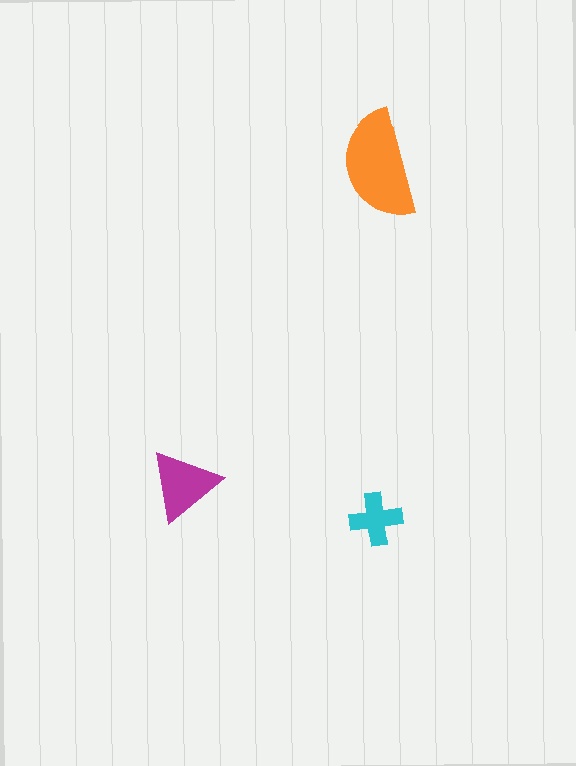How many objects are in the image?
There are 3 objects in the image.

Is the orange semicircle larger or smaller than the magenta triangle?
Larger.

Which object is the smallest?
The cyan cross.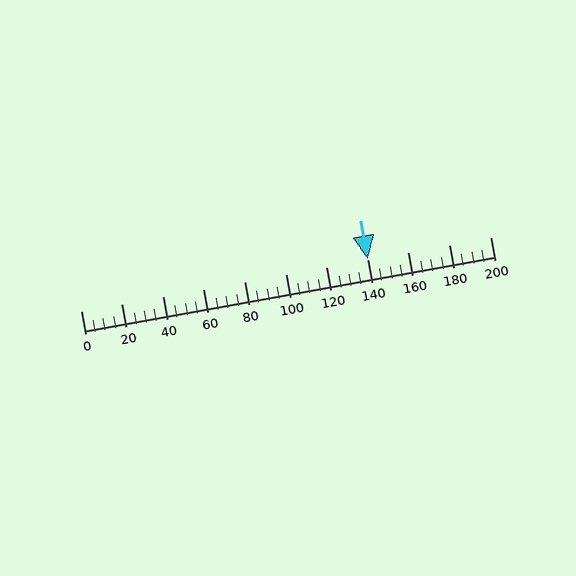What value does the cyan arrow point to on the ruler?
The cyan arrow points to approximately 140.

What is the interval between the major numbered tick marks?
The major tick marks are spaced 20 units apart.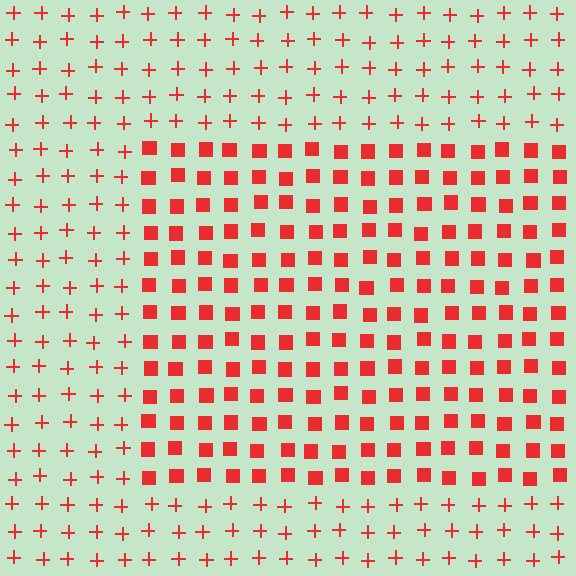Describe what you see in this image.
The image is filled with small red elements arranged in a uniform grid. A rectangle-shaped region contains squares, while the surrounding area contains plus signs. The boundary is defined purely by the change in element shape.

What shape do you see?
I see a rectangle.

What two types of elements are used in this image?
The image uses squares inside the rectangle region and plus signs outside it.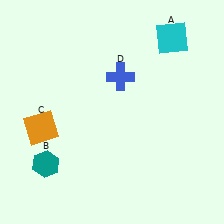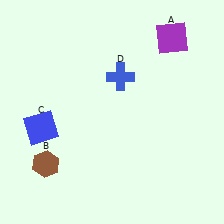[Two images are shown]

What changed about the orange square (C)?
In Image 1, C is orange. In Image 2, it changed to blue.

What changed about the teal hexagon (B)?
In Image 1, B is teal. In Image 2, it changed to brown.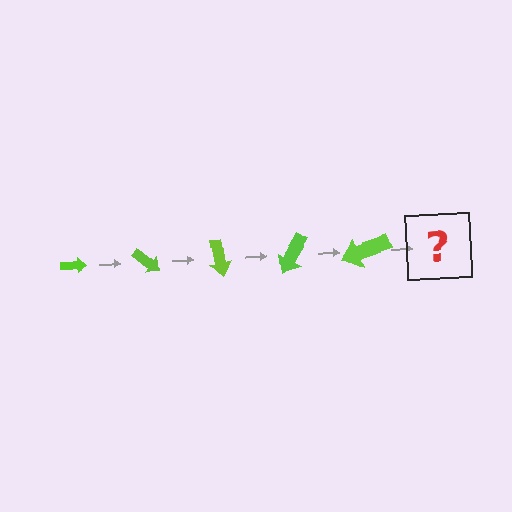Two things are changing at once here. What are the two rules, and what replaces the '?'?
The two rules are that the arrow grows larger each step and it rotates 40 degrees each step. The '?' should be an arrow, larger than the previous one and rotated 200 degrees from the start.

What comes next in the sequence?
The next element should be an arrow, larger than the previous one and rotated 200 degrees from the start.